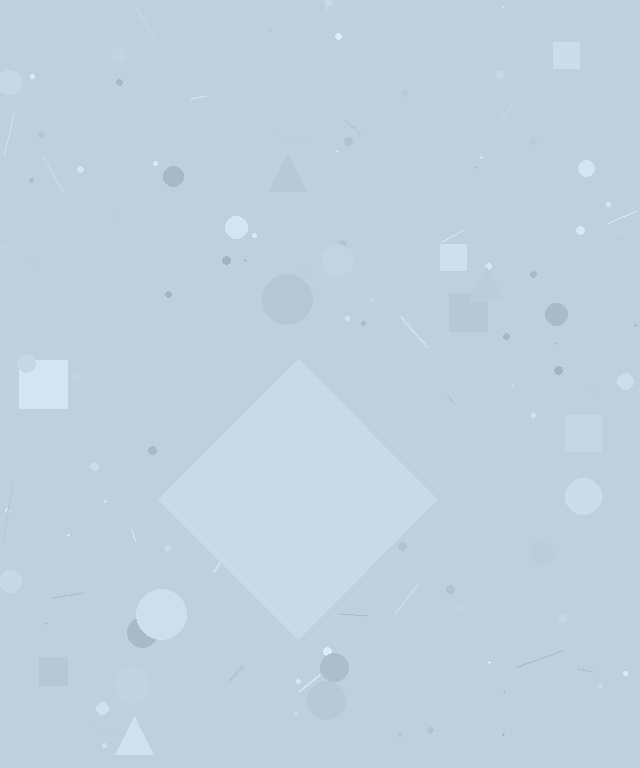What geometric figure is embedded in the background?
A diamond is embedded in the background.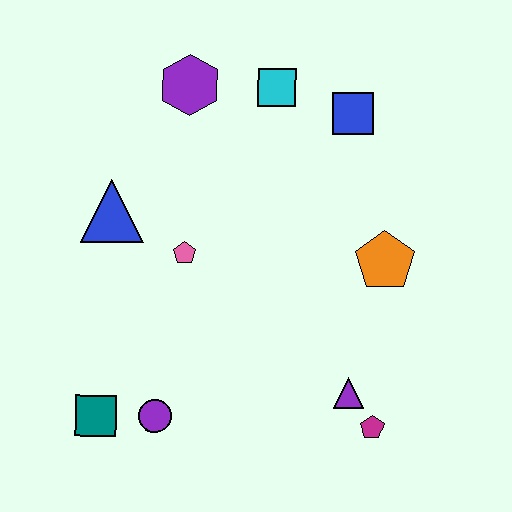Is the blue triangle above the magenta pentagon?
Yes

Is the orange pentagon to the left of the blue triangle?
No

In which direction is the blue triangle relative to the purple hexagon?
The blue triangle is below the purple hexagon.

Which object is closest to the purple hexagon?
The cyan square is closest to the purple hexagon.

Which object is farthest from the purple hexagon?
The magenta pentagon is farthest from the purple hexagon.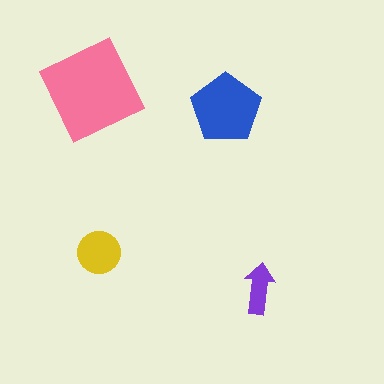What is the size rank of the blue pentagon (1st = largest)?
2nd.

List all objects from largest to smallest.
The pink square, the blue pentagon, the yellow circle, the purple arrow.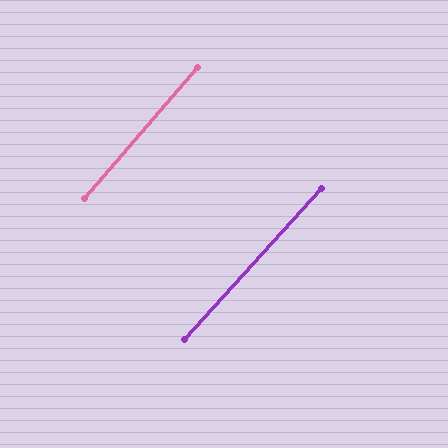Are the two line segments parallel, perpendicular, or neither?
Parallel — their directions differ by only 1.9°.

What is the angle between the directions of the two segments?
Approximately 2 degrees.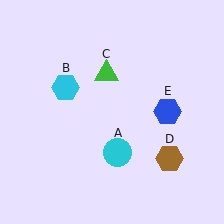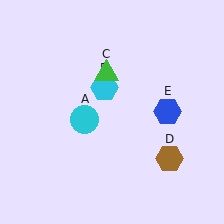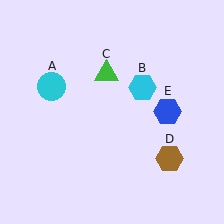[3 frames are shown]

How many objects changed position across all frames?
2 objects changed position: cyan circle (object A), cyan hexagon (object B).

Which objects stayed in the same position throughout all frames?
Green triangle (object C) and brown hexagon (object D) and blue hexagon (object E) remained stationary.